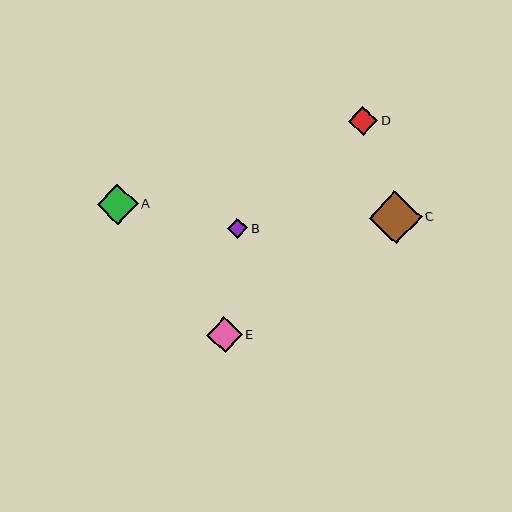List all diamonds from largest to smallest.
From largest to smallest: C, A, E, D, B.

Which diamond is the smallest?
Diamond B is the smallest with a size of approximately 20 pixels.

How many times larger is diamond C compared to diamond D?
Diamond C is approximately 1.8 times the size of diamond D.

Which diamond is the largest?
Diamond C is the largest with a size of approximately 53 pixels.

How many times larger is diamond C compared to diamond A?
Diamond C is approximately 1.3 times the size of diamond A.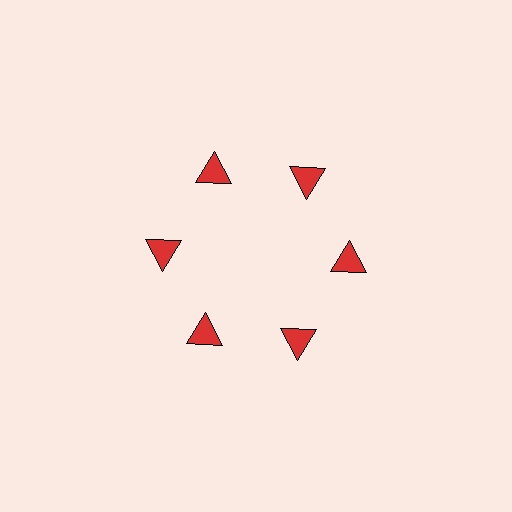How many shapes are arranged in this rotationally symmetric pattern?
There are 6 shapes, arranged in 6 groups of 1.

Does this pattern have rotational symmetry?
Yes, this pattern has 6-fold rotational symmetry. It looks the same after rotating 60 degrees around the center.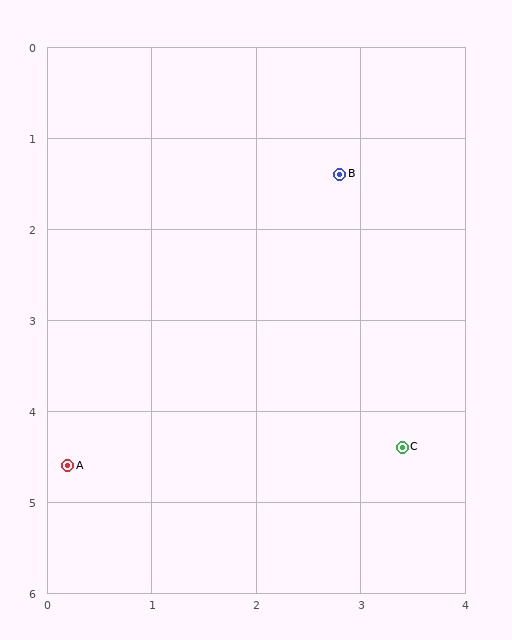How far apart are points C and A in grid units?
Points C and A are about 3.2 grid units apart.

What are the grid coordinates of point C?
Point C is at approximately (3.4, 4.4).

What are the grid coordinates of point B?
Point B is at approximately (2.8, 1.4).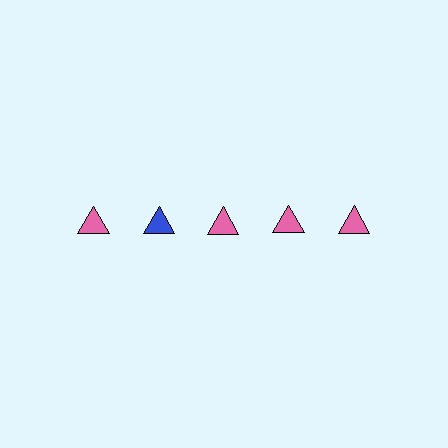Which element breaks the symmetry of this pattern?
The blue triangle in the top row, second from left column breaks the symmetry. All other shapes are pink triangles.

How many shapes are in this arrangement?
There are 5 shapes arranged in a grid pattern.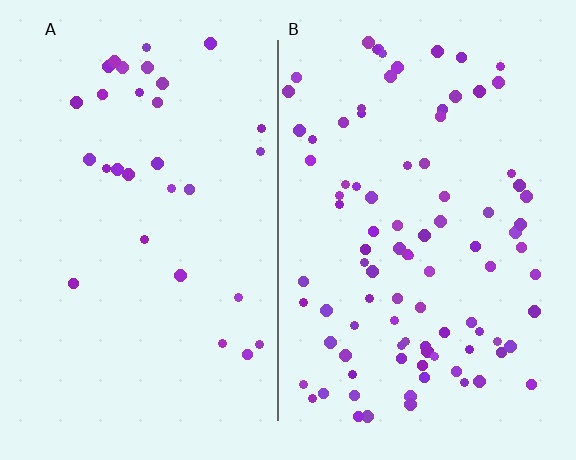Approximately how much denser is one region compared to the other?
Approximately 3.1× — region B over region A.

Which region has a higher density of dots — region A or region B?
B (the right).